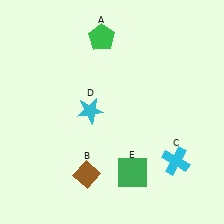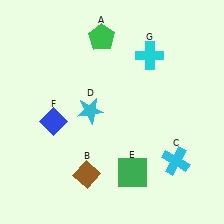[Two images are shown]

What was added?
A blue diamond (F), a cyan cross (G) were added in Image 2.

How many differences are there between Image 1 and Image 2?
There are 2 differences between the two images.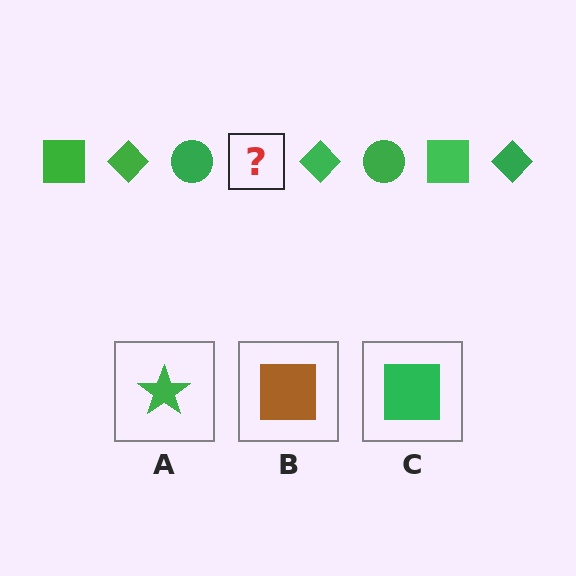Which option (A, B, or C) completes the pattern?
C.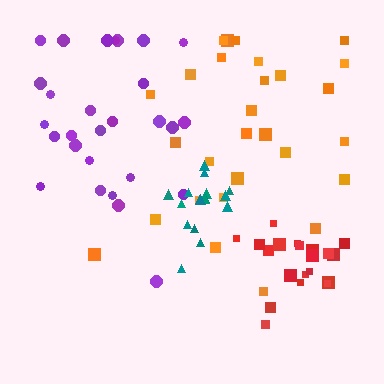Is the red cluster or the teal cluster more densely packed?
Teal.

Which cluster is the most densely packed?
Teal.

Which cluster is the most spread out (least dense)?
Orange.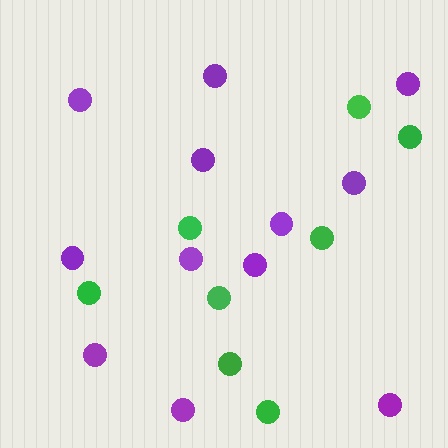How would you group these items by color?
There are 2 groups: one group of purple circles (12) and one group of green circles (8).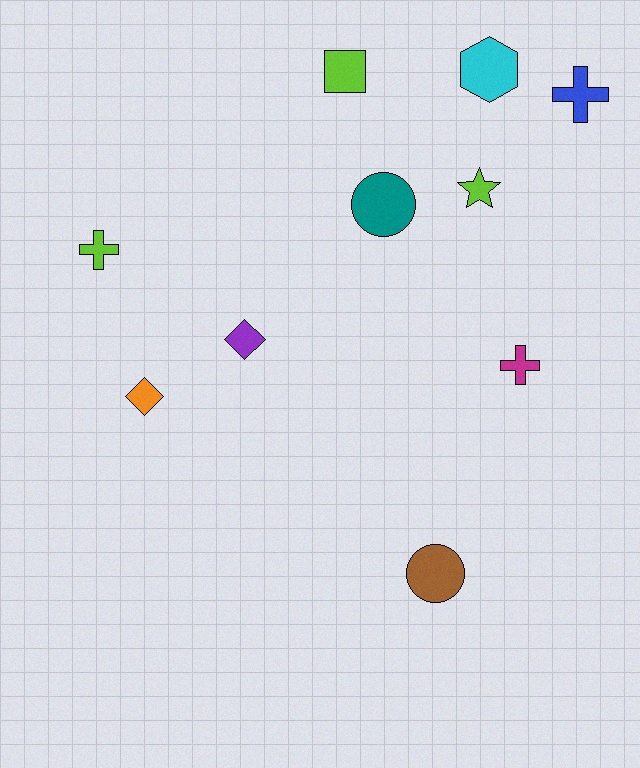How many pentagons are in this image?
There are no pentagons.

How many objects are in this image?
There are 10 objects.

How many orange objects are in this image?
There is 1 orange object.